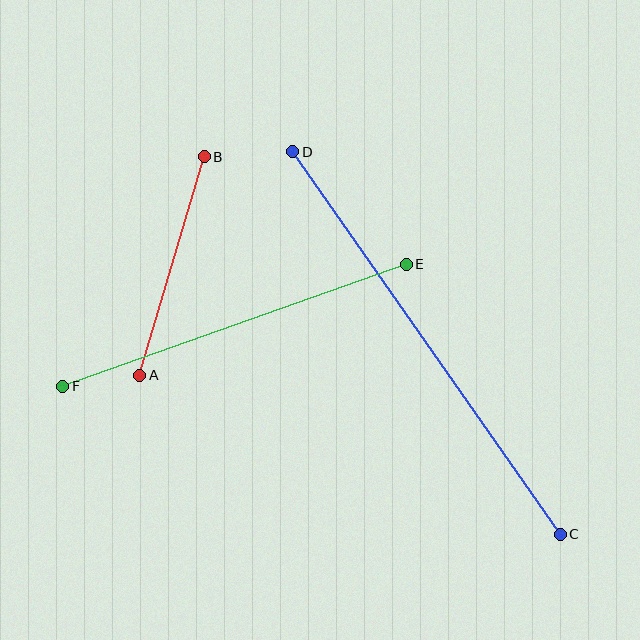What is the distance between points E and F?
The distance is approximately 365 pixels.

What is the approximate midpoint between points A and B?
The midpoint is at approximately (172, 266) pixels.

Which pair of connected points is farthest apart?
Points C and D are farthest apart.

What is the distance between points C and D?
The distance is approximately 467 pixels.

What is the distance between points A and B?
The distance is approximately 228 pixels.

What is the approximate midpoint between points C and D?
The midpoint is at approximately (427, 343) pixels.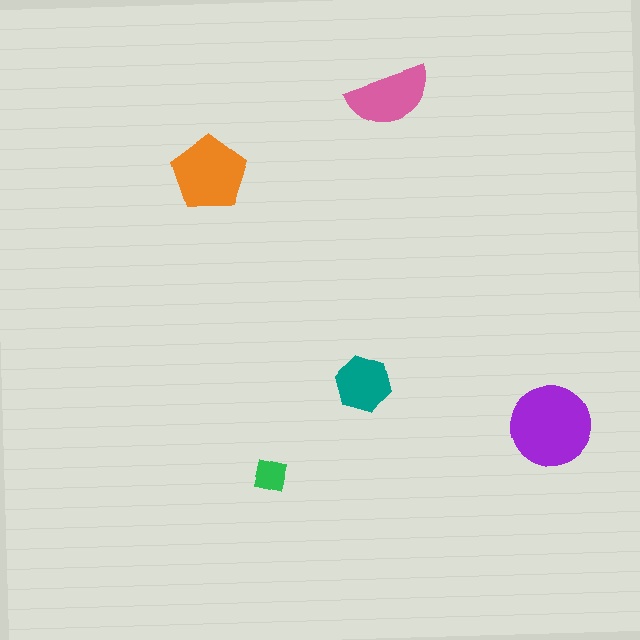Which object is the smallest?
The green square.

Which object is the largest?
The purple circle.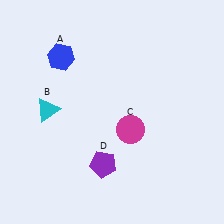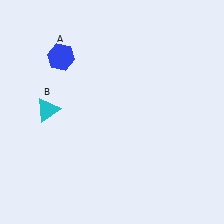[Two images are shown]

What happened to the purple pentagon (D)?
The purple pentagon (D) was removed in Image 2. It was in the bottom-left area of Image 1.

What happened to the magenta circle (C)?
The magenta circle (C) was removed in Image 2. It was in the bottom-right area of Image 1.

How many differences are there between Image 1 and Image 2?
There are 2 differences between the two images.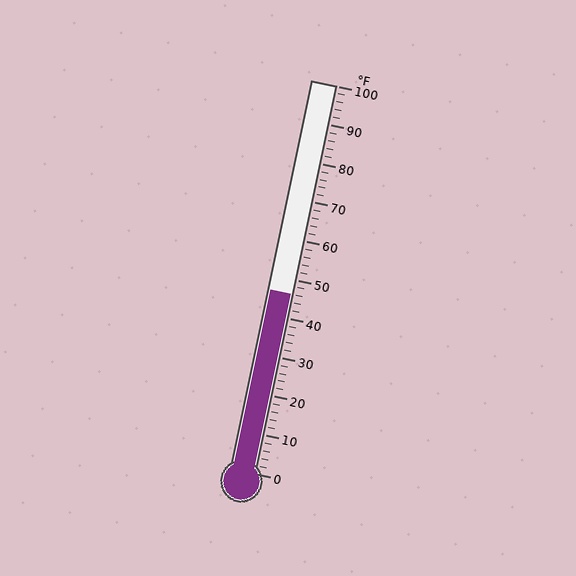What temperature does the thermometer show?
The thermometer shows approximately 46°F.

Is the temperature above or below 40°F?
The temperature is above 40°F.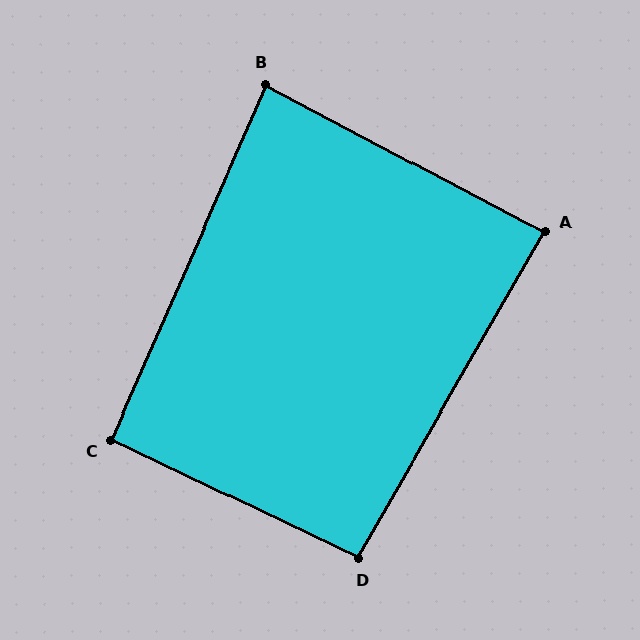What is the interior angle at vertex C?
Approximately 92 degrees (approximately right).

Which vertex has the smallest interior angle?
B, at approximately 86 degrees.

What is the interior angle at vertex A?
Approximately 88 degrees (approximately right).